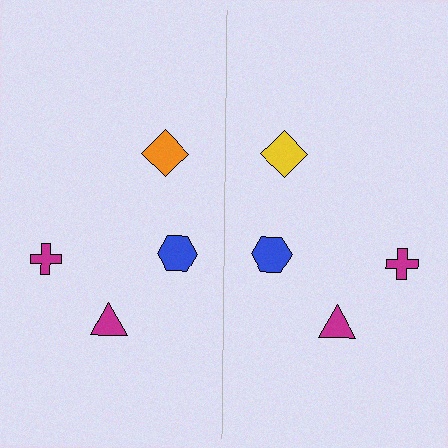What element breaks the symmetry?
The yellow diamond on the right side breaks the symmetry — its mirror counterpart is orange.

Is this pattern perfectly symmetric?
No, the pattern is not perfectly symmetric. The yellow diamond on the right side breaks the symmetry — its mirror counterpart is orange.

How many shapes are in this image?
There are 8 shapes in this image.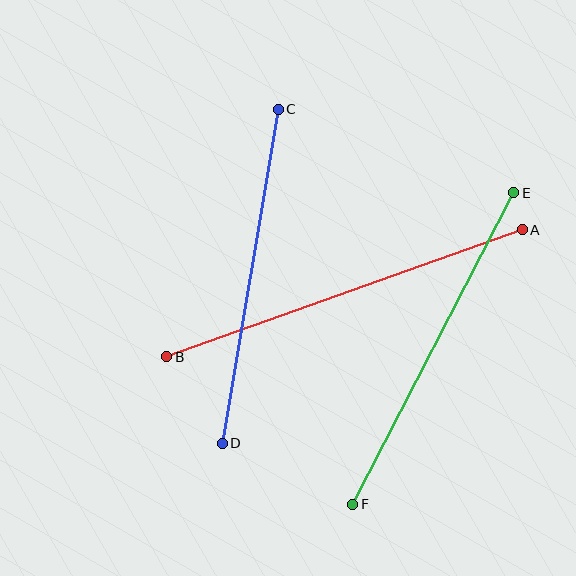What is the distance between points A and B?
The distance is approximately 378 pixels.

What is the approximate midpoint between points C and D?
The midpoint is at approximately (250, 276) pixels.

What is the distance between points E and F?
The distance is approximately 351 pixels.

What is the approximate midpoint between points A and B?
The midpoint is at approximately (344, 293) pixels.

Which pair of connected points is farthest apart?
Points A and B are farthest apart.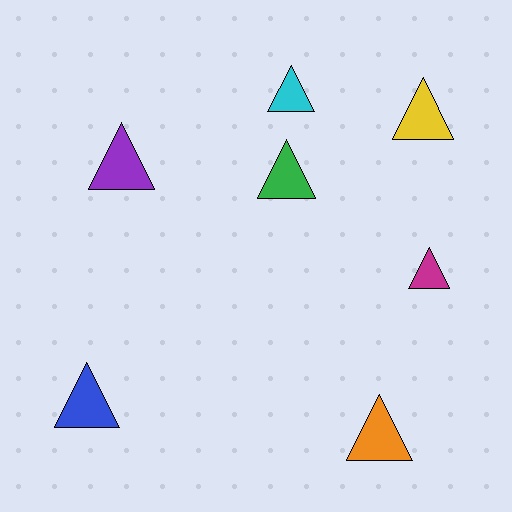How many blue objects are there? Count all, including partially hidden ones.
There is 1 blue object.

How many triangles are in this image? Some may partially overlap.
There are 7 triangles.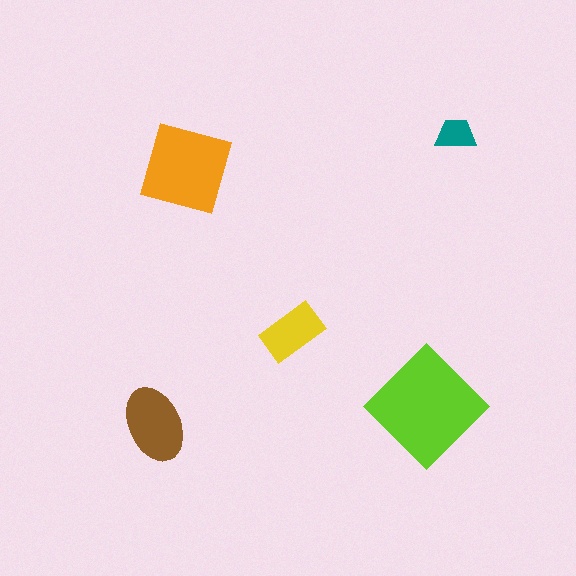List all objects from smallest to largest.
The teal trapezoid, the yellow rectangle, the brown ellipse, the orange square, the lime diamond.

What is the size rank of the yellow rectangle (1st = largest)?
4th.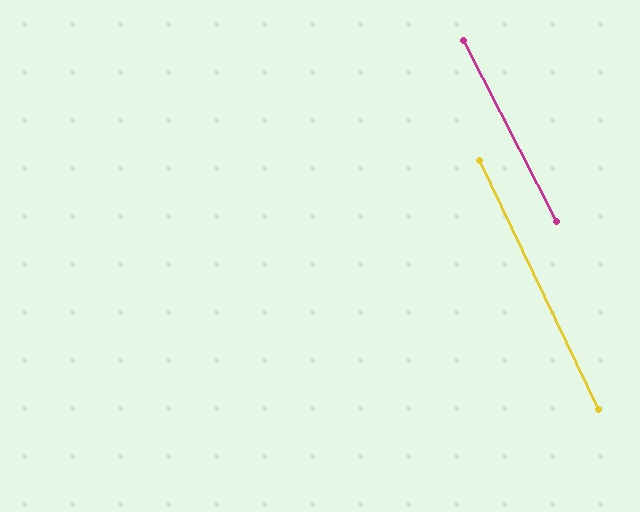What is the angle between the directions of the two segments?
Approximately 2 degrees.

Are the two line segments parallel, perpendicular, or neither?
Parallel — their directions differ by only 1.7°.